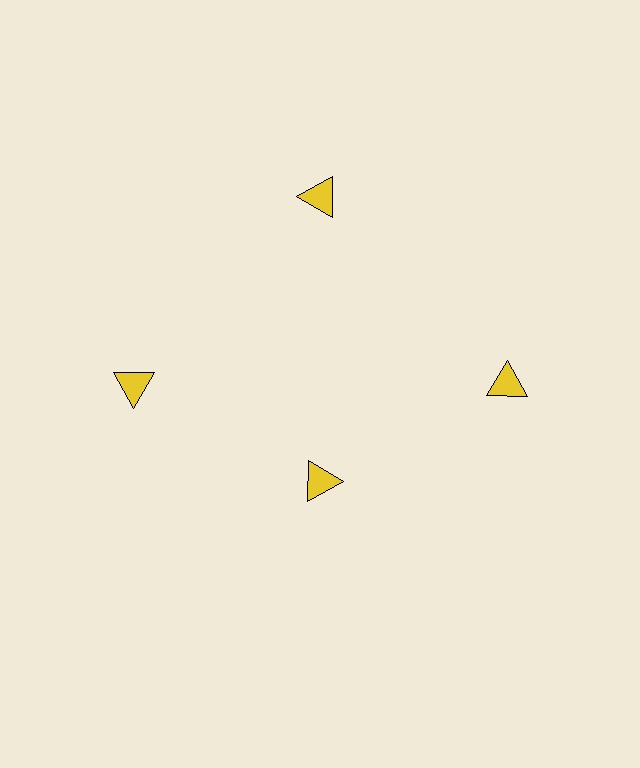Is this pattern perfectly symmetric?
No. The 4 yellow triangles are arranged in a ring, but one element near the 6 o'clock position is pulled inward toward the center, breaking the 4-fold rotational symmetry.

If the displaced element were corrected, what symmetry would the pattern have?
It would have 4-fold rotational symmetry — the pattern would map onto itself every 90 degrees.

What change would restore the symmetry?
The symmetry would be restored by moving it outward, back onto the ring so that all 4 triangles sit at equal angles and equal distance from the center.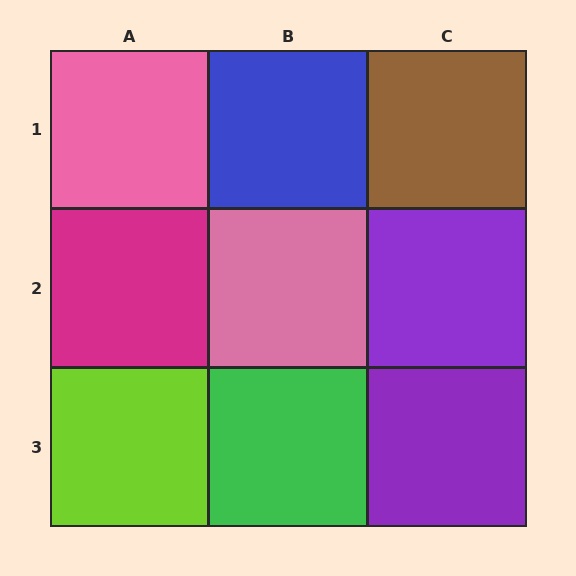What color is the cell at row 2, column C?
Purple.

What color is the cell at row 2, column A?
Magenta.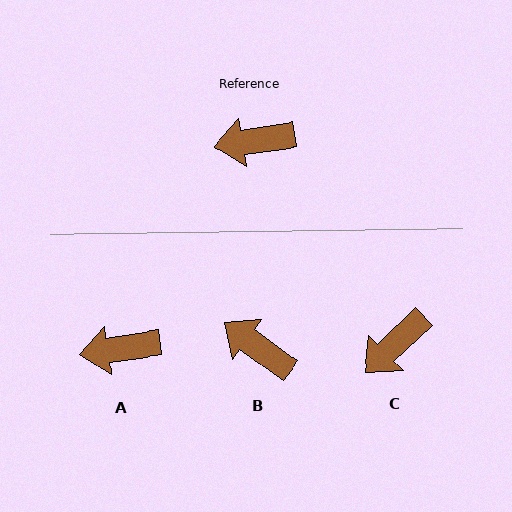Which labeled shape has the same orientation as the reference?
A.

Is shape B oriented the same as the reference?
No, it is off by about 44 degrees.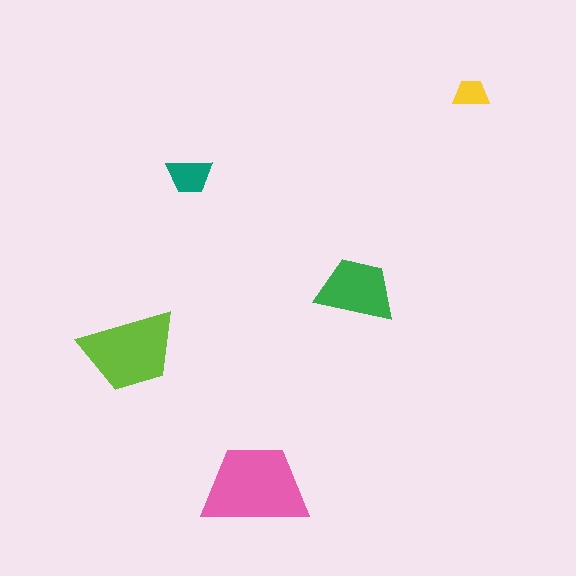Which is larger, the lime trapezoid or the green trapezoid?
The lime one.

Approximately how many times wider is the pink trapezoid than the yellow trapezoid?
About 3 times wider.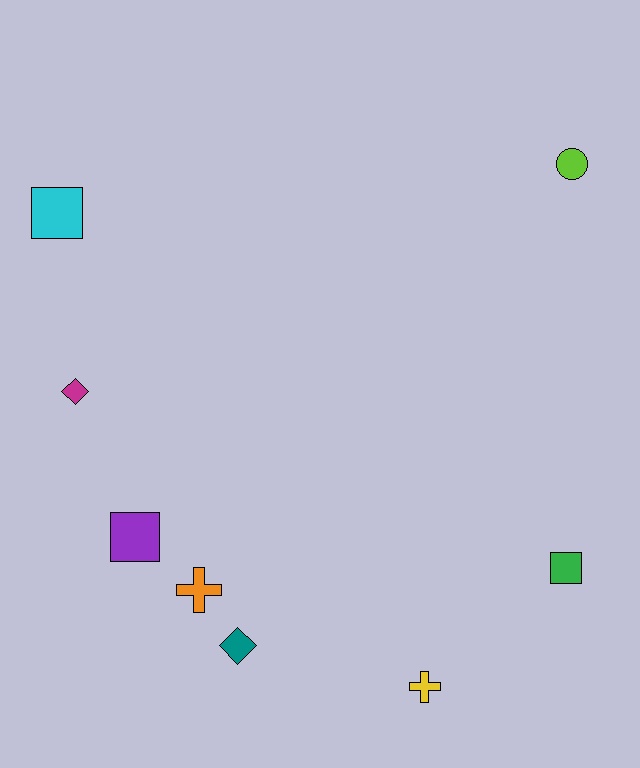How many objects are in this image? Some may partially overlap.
There are 8 objects.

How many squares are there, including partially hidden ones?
There are 3 squares.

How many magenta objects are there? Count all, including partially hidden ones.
There is 1 magenta object.